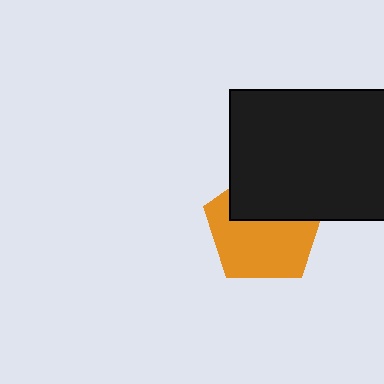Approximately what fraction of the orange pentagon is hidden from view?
Roughly 39% of the orange pentagon is hidden behind the black rectangle.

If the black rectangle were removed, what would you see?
You would see the complete orange pentagon.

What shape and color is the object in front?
The object in front is a black rectangle.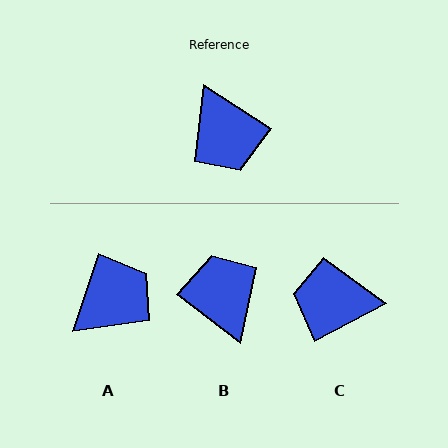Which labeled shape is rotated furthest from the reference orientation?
B, about 175 degrees away.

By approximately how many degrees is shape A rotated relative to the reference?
Approximately 105 degrees counter-clockwise.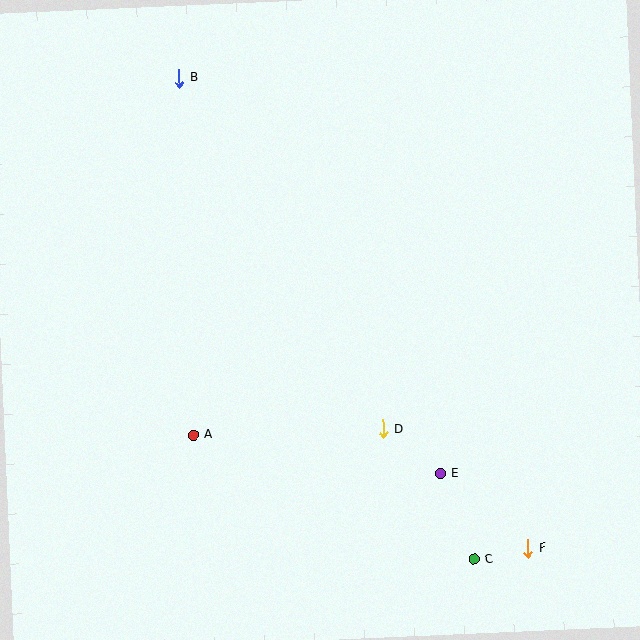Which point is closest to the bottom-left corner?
Point A is closest to the bottom-left corner.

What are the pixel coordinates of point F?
Point F is at (528, 548).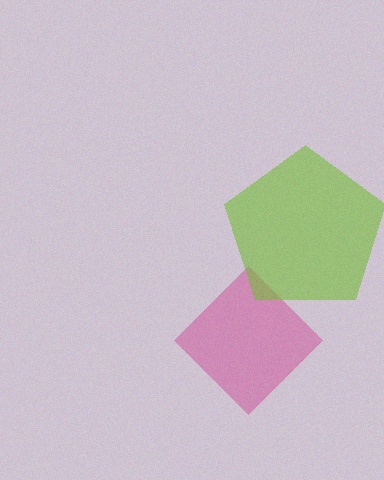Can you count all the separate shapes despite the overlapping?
Yes, there are 2 separate shapes.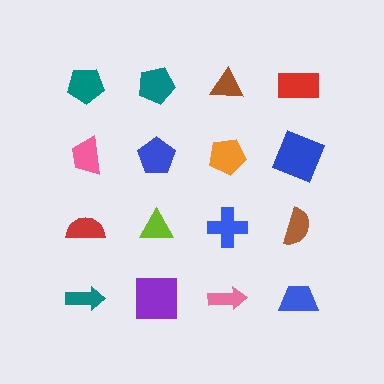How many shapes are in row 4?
4 shapes.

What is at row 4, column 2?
A purple square.